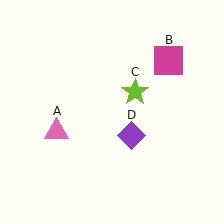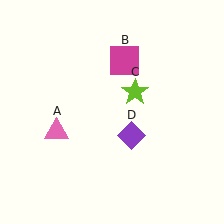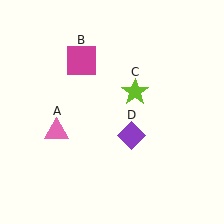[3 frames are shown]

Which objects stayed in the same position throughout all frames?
Pink triangle (object A) and lime star (object C) and purple diamond (object D) remained stationary.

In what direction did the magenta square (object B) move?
The magenta square (object B) moved left.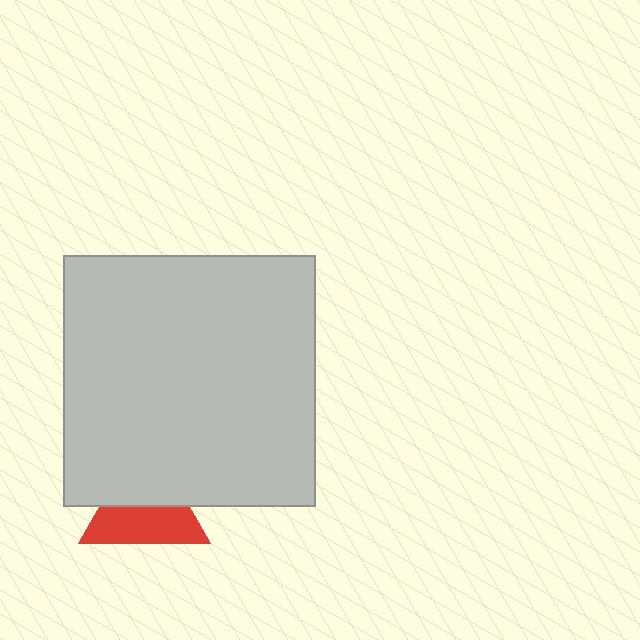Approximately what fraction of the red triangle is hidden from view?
Roughly 48% of the red triangle is hidden behind the light gray square.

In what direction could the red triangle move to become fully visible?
The red triangle could move down. That would shift it out from behind the light gray square entirely.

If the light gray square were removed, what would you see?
You would see the complete red triangle.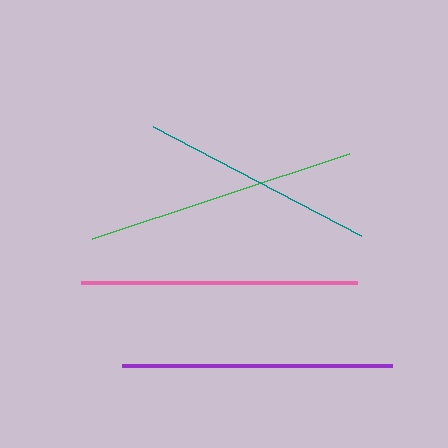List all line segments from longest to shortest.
From longest to shortest: pink, green, purple, teal.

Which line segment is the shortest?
The teal line is the shortest at approximately 235 pixels.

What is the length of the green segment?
The green segment is approximately 271 pixels long.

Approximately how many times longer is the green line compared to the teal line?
The green line is approximately 1.2 times the length of the teal line.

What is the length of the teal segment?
The teal segment is approximately 235 pixels long.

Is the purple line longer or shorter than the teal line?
The purple line is longer than the teal line.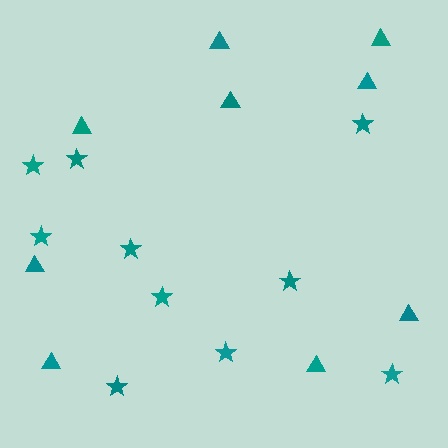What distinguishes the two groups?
There are 2 groups: one group of triangles (9) and one group of stars (10).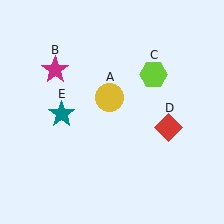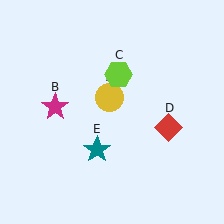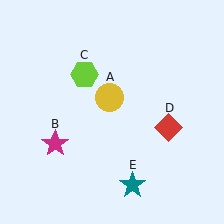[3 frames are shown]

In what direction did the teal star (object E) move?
The teal star (object E) moved down and to the right.